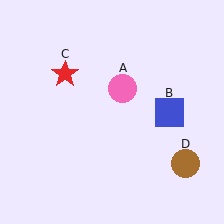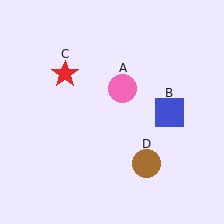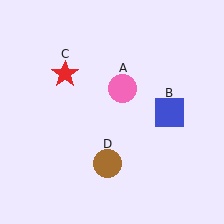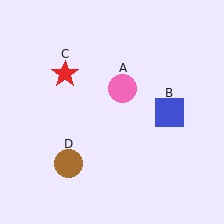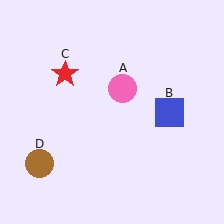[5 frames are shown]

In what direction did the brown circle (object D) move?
The brown circle (object D) moved left.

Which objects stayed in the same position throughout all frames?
Pink circle (object A) and blue square (object B) and red star (object C) remained stationary.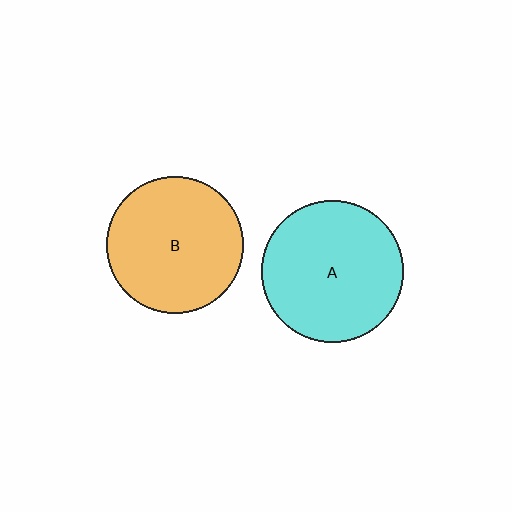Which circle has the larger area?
Circle A (cyan).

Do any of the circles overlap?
No, none of the circles overlap.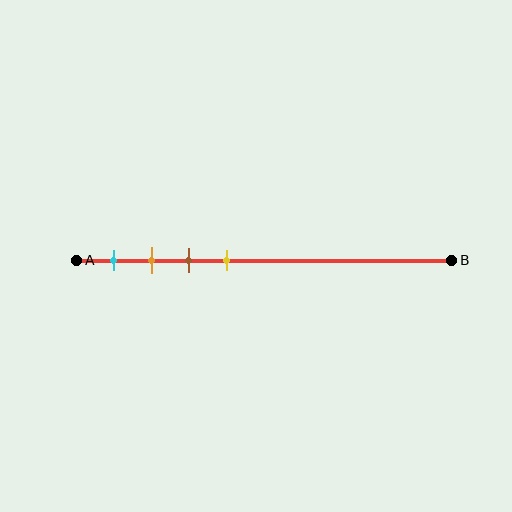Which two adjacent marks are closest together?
The orange and brown marks are the closest adjacent pair.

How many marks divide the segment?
There are 4 marks dividing the segment.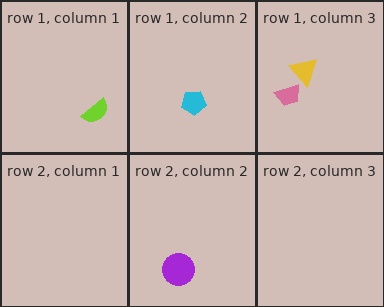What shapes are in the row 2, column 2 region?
The purple circle.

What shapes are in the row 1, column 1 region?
The lime semicircle.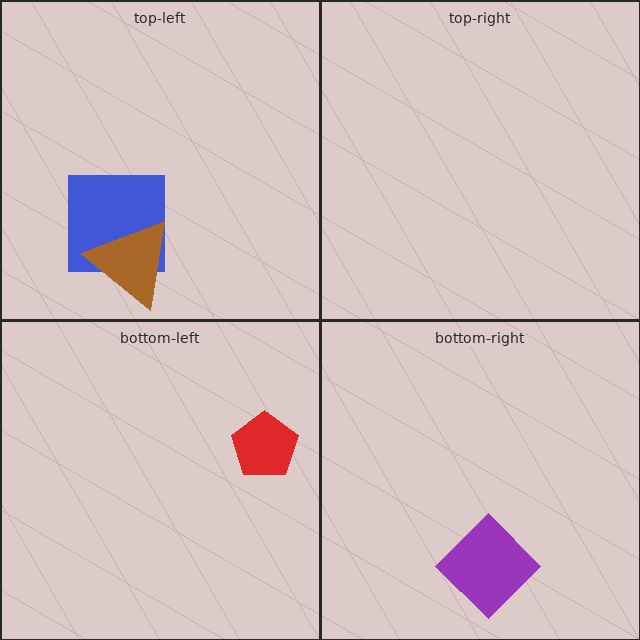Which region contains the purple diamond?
The bottom-right region.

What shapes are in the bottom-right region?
The purple diamond.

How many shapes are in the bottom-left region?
1.